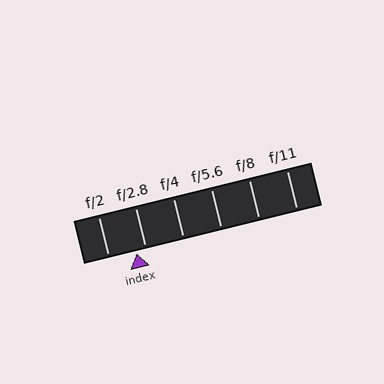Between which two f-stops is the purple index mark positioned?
The index mark is between f/2 and f/2.8.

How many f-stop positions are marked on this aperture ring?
There are 6 f-stop positions marked.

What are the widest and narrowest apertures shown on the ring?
The widest aperture shown is f/2 and the narrowest is f/11.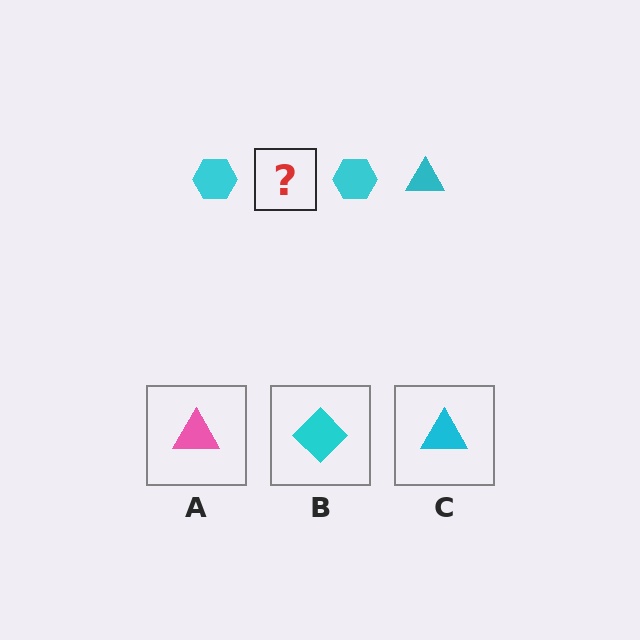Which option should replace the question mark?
Option C.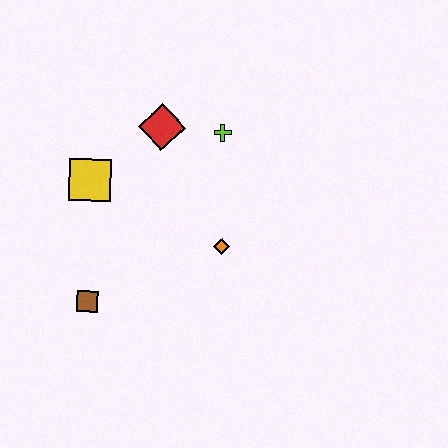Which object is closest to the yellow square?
The red diamond is closest to the yellow square.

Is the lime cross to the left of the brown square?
No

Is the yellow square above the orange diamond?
Yes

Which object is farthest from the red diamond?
The brown square is farthest from the red diamond.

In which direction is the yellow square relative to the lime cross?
The yellow square is to the left of the lime cross.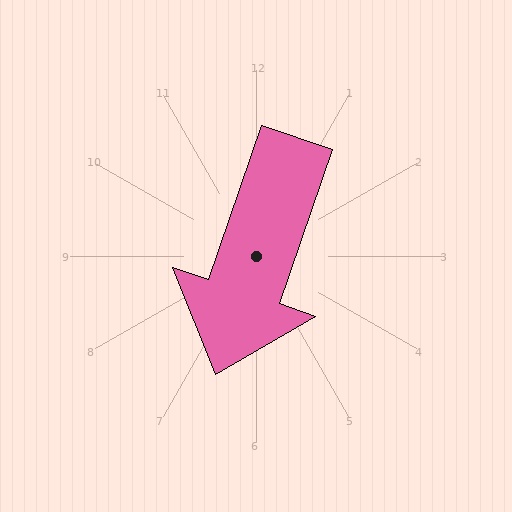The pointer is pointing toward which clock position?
Roughly 7 o'clock.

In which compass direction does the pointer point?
South.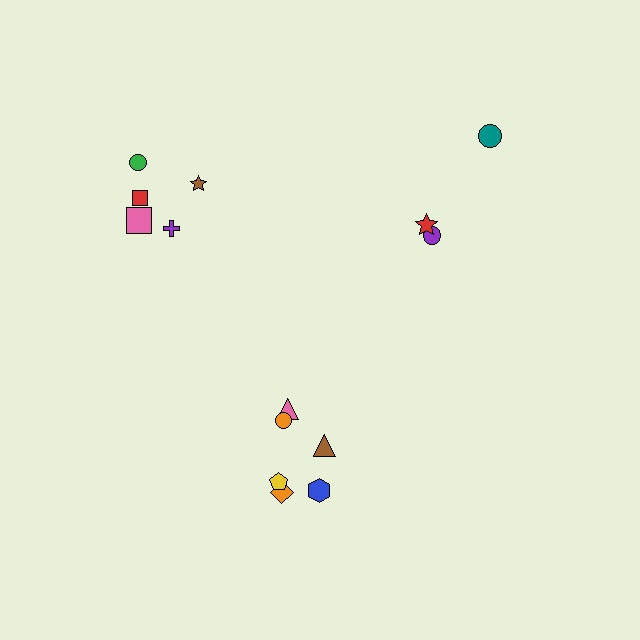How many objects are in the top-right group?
There are 3 objects.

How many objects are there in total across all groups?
There are 14 objects.